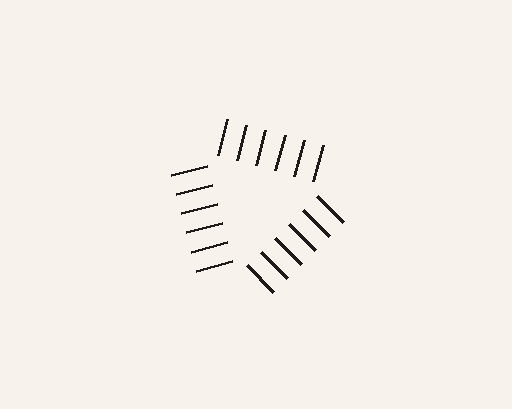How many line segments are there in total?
18 — 6 along each of the 3 edges.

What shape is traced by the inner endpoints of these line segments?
An illusory triangle — the line segments terminate on its edges but no continuous stroke is drawn.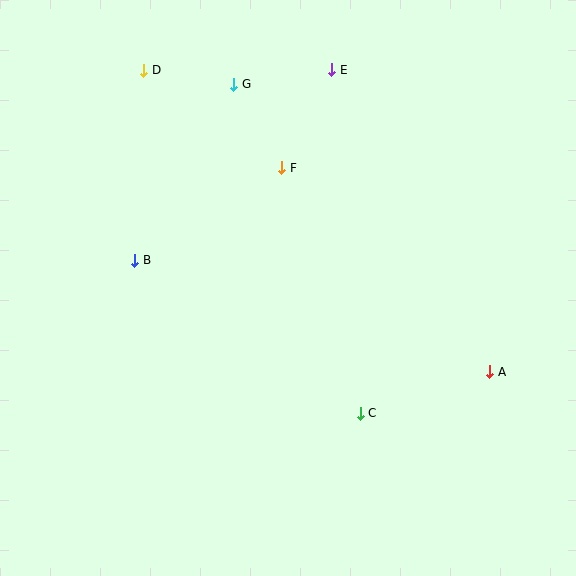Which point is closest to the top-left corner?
Point D is closest to the top-left corner.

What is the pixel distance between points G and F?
The distance between G and F is 97 pixels.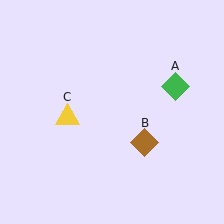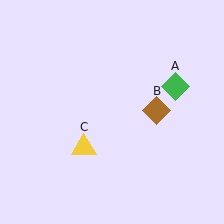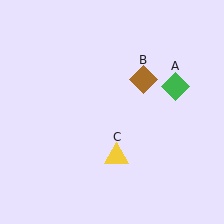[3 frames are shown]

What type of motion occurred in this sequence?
The brown diamond (object B), yellow triangle (object C) rotated counterclockwise around the center of the scene.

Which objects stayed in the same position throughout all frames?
Green diamond (object A) remained stationary.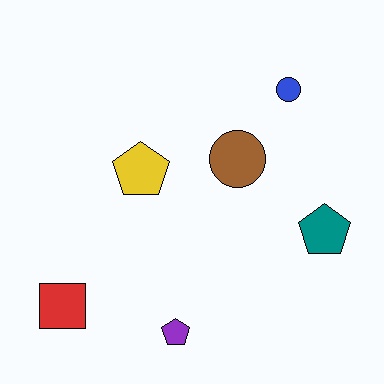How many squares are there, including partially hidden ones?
There is 1 square.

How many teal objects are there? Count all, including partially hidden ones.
There is 1 teal object.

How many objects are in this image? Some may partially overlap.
There are 6 objects.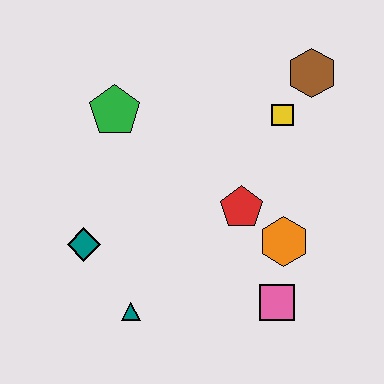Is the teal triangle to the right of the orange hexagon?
No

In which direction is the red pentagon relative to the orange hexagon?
The red pentagon is to the left of the orange hexagon.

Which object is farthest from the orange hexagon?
The green pentagon is farthest from the orange hexagon.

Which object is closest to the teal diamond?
The teal triangle is closest to the teal diamond.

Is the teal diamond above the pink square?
Yes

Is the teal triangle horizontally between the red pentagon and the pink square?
No